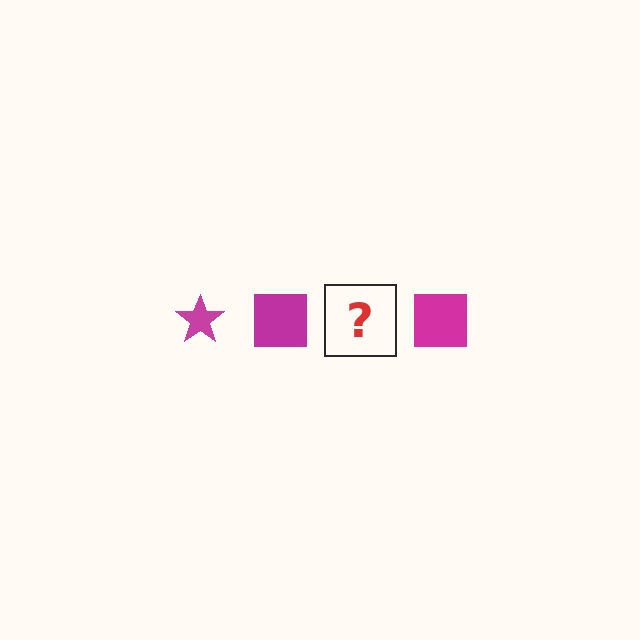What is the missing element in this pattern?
The missing element is a magenta star.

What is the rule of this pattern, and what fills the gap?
The rule is that the pattern cycles through star, square shapes in magenta. The gap should be filled with a magenta star.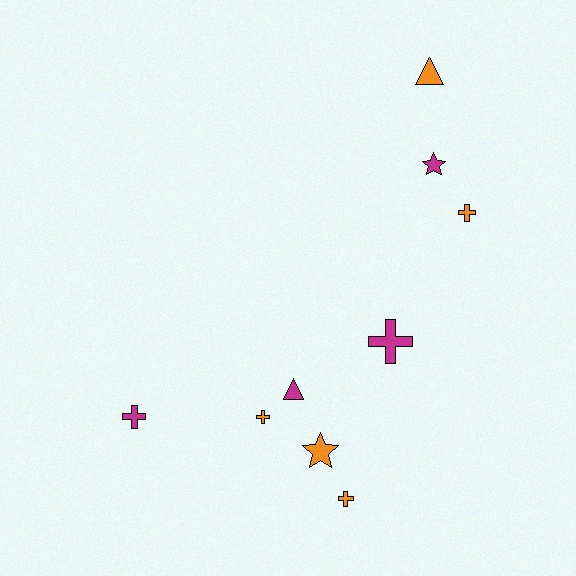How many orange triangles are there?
There is 1 orange triangle.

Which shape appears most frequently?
Cross, with 5 objects.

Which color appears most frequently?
Orange, with 5 objects.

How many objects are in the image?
There are 9 objects.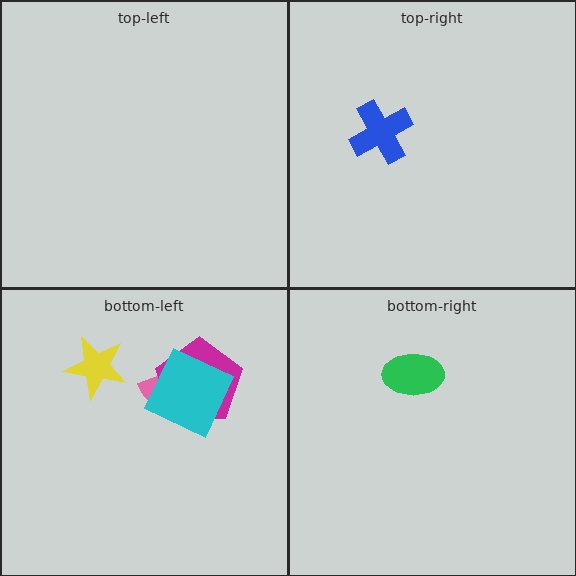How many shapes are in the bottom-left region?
4.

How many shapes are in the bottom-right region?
1.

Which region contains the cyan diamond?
The bottom-left region.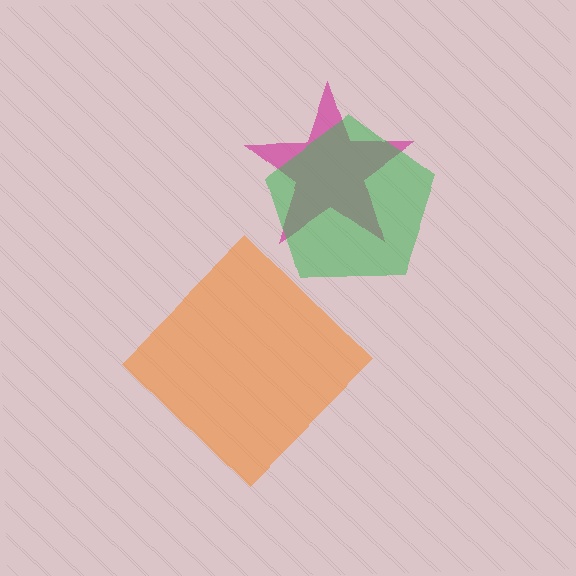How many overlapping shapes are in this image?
There are 3 overlapping shapes in the image.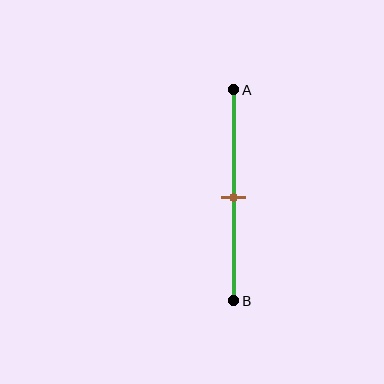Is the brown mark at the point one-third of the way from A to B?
No, the mark is at about 50% from A, not at the 33% one-third point.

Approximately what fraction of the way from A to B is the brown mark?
The brown mark is approximately 50% of the way from A to B.